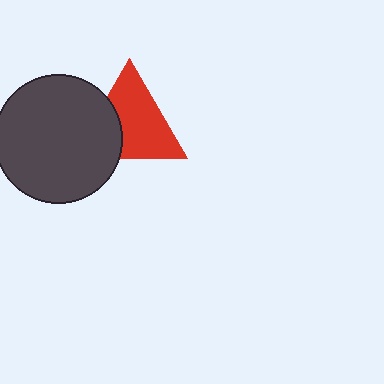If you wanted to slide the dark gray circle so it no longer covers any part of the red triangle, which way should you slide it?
Slide it left — that is the most direct way to separate the two shapes.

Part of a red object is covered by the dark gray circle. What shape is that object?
It is a triangle.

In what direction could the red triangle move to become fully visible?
The red triangle could move right. That would shift it out from behind the dark gray circle entirely.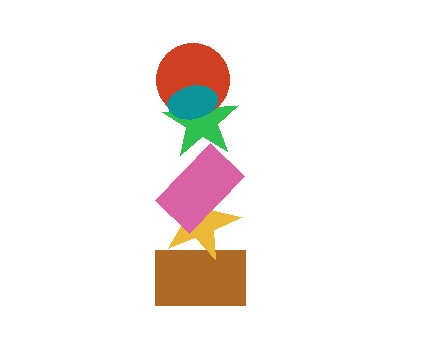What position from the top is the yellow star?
The yellow star is 5th from the top.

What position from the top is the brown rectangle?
The brown rectangle is 6th from the top.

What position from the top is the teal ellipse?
The teal ellipse is 1st from the top.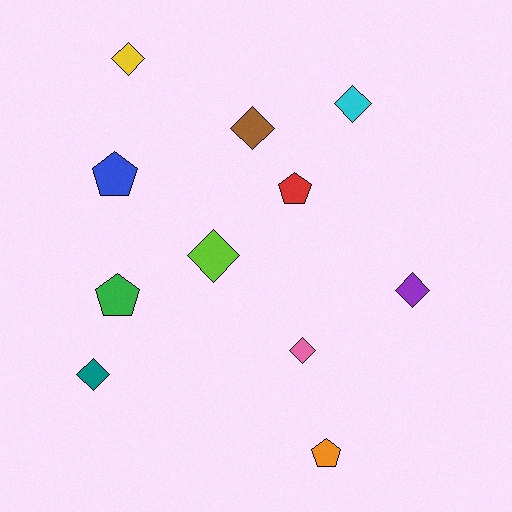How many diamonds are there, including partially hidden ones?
There are 7 diamonds.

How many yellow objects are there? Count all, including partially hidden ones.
There is 1 yellow object.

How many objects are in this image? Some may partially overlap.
There are 11 objects.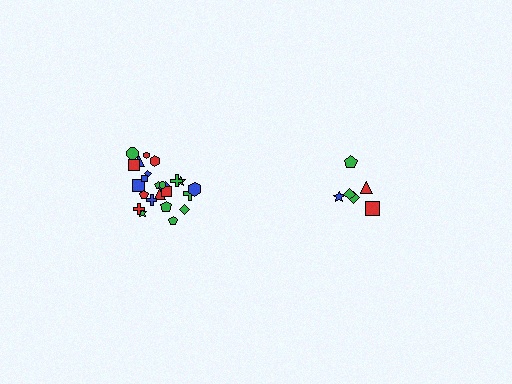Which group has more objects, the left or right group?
The left group.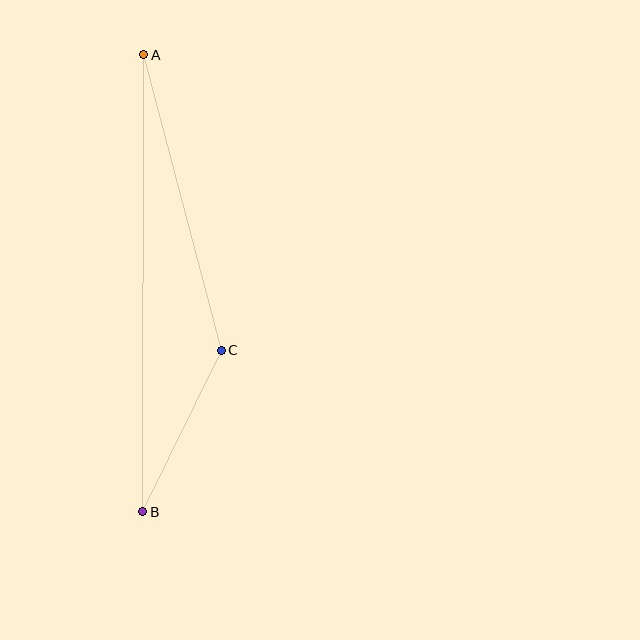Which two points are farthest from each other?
Points A and B are farthest from each other.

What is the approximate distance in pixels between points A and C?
The distance between A and C is approximately 305 pixels.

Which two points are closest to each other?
Points B and C are closest to each other.